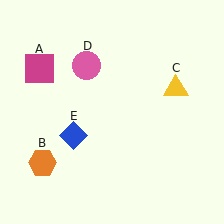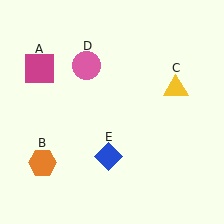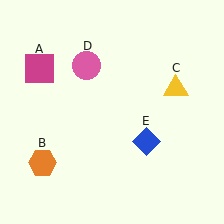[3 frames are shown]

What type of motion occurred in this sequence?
The blue diamond (object E) rotated counterclockwise around the center of the scene.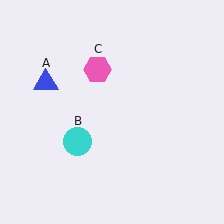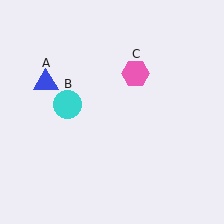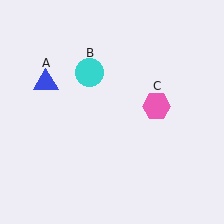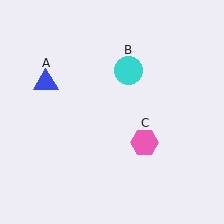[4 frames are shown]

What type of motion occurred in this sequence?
The cyan circle (object B), pink hexagon (object C) rotated clockwise around the center of the scene.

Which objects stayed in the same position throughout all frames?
Blue triangle (object A) remained stationary.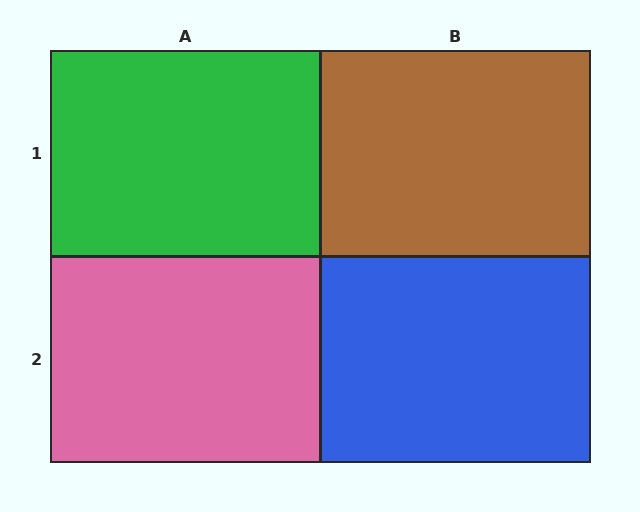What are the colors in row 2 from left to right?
Pink, blue.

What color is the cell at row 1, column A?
Green.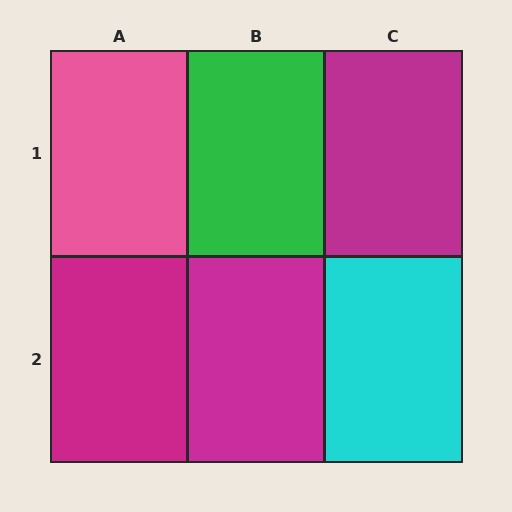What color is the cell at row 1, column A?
Pink.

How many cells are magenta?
3 cells are magenta.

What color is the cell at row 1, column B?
Green.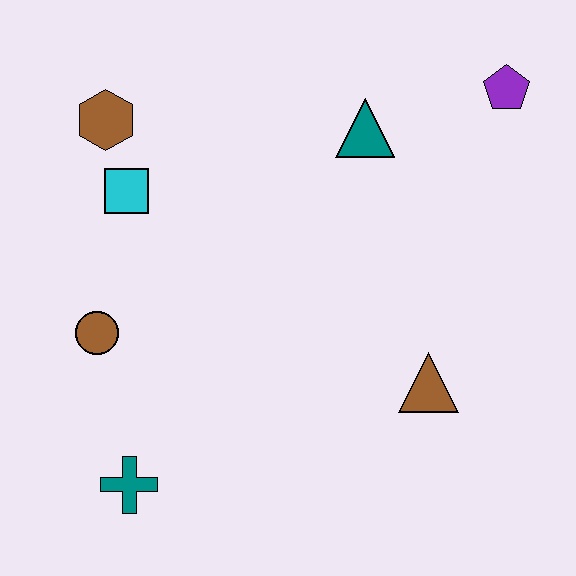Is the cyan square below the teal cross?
No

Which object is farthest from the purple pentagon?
The teal cross is farthest from the purple pentagon.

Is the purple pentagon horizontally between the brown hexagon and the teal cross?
No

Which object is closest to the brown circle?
The cyan square is closest to the brown circle.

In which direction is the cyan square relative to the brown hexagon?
The cyan square is below the brown hexagon.